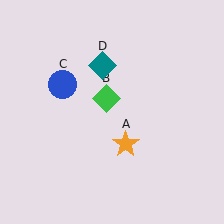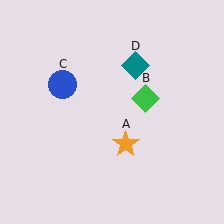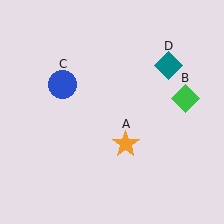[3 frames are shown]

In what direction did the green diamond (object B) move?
The green diamond (object B) moved right.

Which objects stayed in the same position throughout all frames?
Orange star (object A) and blue circle (object C) remained stationary.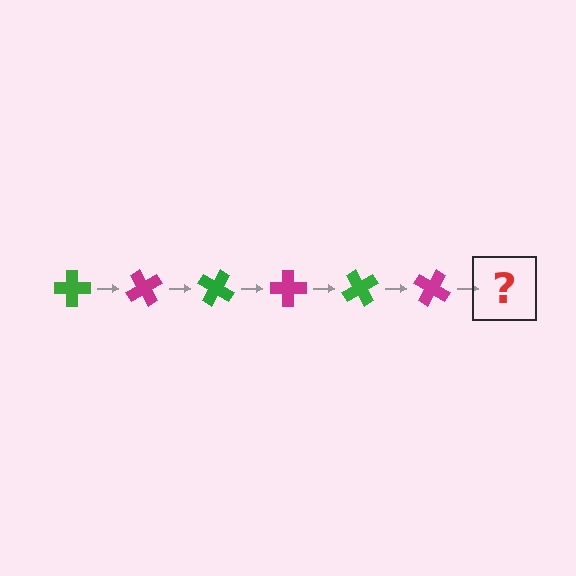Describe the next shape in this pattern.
It should be a green cross, rotated 360 degrees from the start.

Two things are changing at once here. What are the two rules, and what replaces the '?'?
The two rules are that it rotates 60 degrees each step and the color cycles through green and magenta. The '?' should be a green cross, rotated 360 degrees from the start.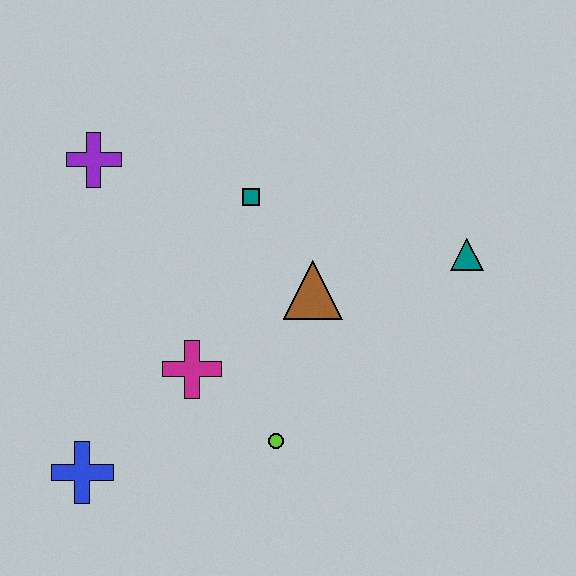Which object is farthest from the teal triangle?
The blue cross is farthest from the teal triangle.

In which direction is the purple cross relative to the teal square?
The purple cross is to the left of the teal square.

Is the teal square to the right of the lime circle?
No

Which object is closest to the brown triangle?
The teal square is closest to the brown triangle.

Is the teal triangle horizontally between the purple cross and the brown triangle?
No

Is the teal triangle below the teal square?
Yes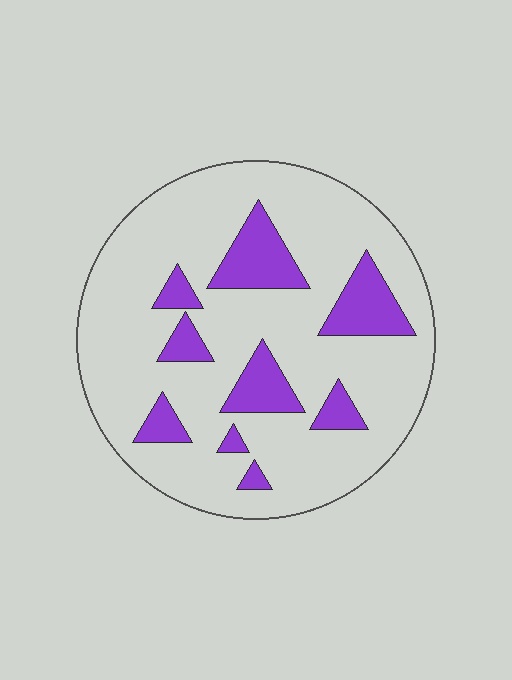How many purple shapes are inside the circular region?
9.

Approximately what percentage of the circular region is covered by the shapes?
Approximately 20%.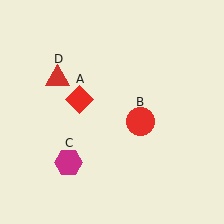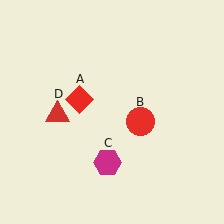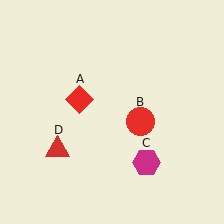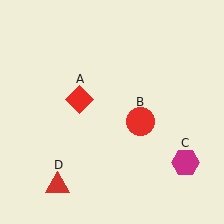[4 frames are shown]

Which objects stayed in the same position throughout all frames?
Red diamond (object A) and red circle (object B) remained stationary.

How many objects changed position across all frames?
2 objects changed position: magenta hexagon (object C), red triangle (object D).